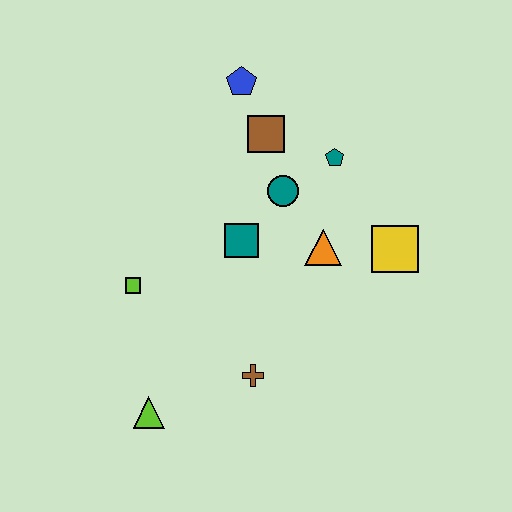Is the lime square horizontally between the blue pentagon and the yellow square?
No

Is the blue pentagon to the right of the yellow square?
No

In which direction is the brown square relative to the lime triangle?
The brown square is above the lime triangle.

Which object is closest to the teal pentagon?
The teal circle is closest to the teal pentagon.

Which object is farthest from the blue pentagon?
The lime triangle is farthest from the blue pentagon.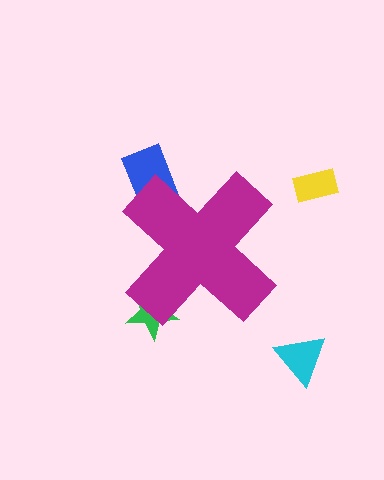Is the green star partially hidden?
Yes, the green star is partially hidden behind the magenta cross.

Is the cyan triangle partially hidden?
No, the cyan triangle is fully visible.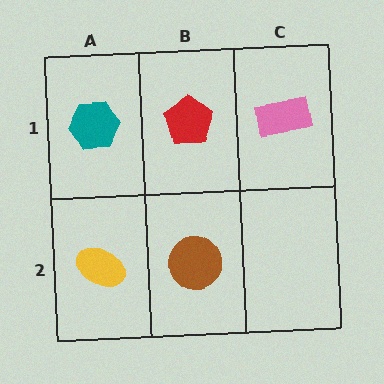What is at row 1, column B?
A red pentagon.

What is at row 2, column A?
A yellow ellipse.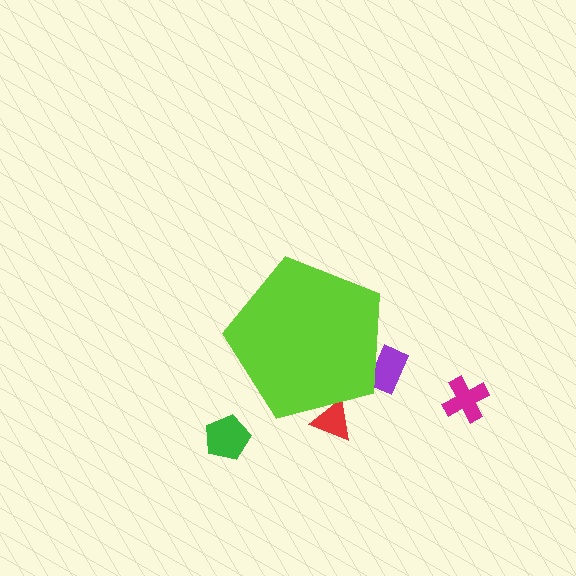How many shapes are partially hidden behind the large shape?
2 shapes are partially hidden.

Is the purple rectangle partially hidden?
Yes, the purple rectangle is partially hidden behind the lime pentagon.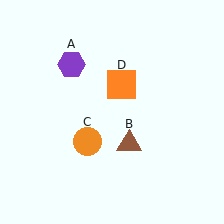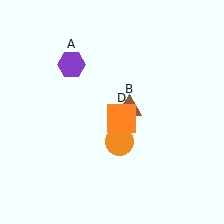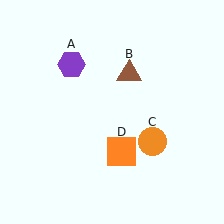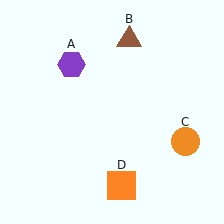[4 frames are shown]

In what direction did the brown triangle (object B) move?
The brown triangle (object B) moved up.